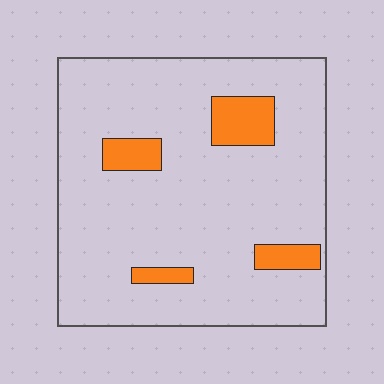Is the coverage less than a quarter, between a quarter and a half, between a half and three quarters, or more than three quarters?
Less than a quarter.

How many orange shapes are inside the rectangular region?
4.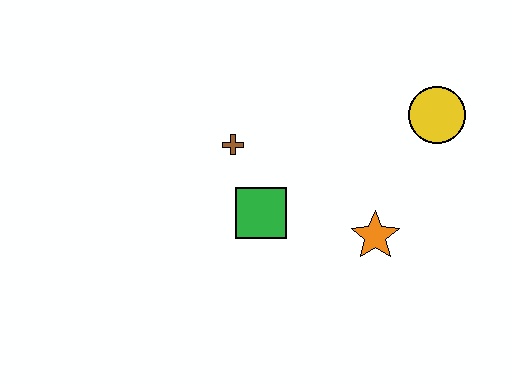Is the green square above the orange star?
Yes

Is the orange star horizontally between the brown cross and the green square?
No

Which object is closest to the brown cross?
The green square is closest to the brown cross.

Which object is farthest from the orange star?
The brown cross is farthest from the orange star.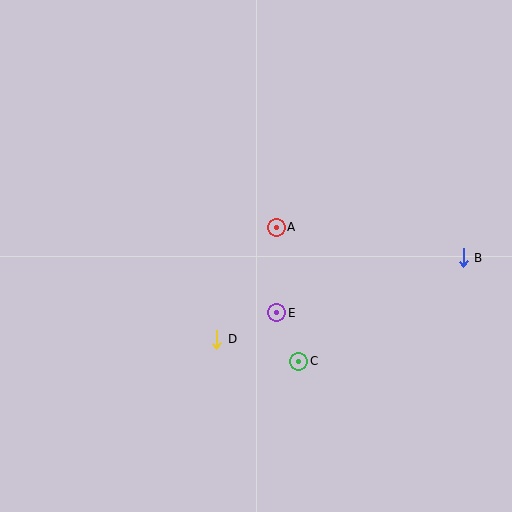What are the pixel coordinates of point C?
Point C is at (299, 361).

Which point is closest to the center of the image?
Point A at (276, 227) is closest to the center.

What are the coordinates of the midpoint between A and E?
The midpoint between A and E is at (276, 270).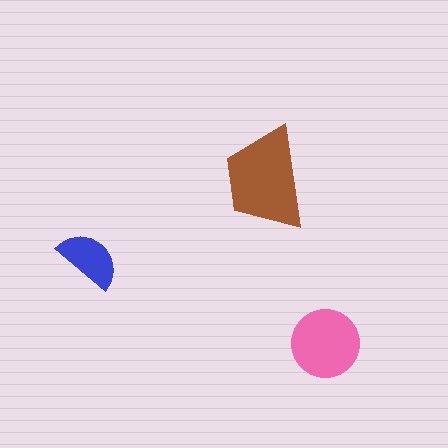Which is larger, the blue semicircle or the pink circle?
The pink circle.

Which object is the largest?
The brown trapezoid.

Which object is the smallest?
The blue semicircle.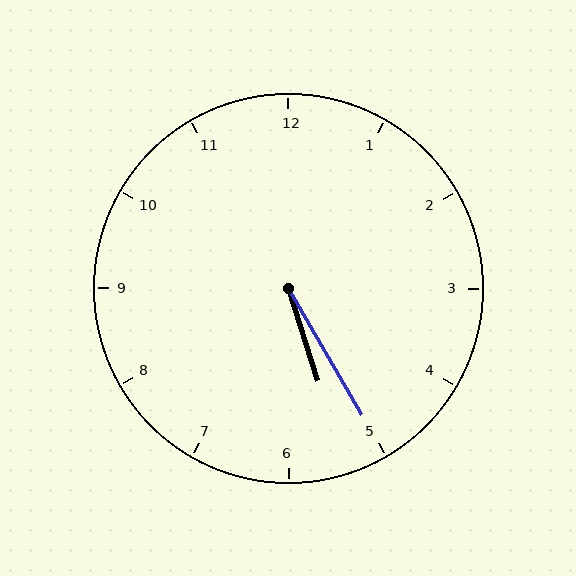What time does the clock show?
5:25.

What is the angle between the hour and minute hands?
Approximately 12 degrees.